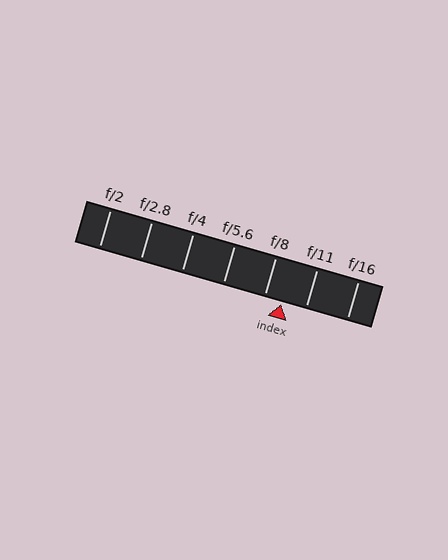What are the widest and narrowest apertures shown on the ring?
The widest aperture shown is f/2 and the narrowest is f/16.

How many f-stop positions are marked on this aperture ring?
There are 7 f-stop positions marked.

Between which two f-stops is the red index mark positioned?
The index mark is between f/8 and f/11.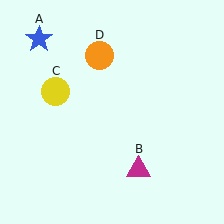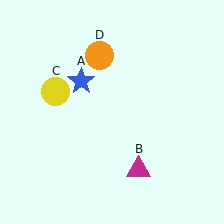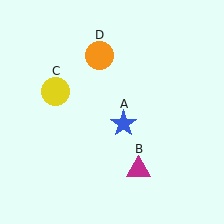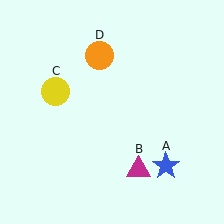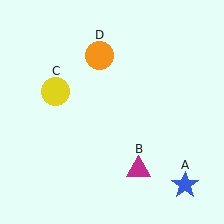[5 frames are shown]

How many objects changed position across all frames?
1 object changed position: blue star (object A).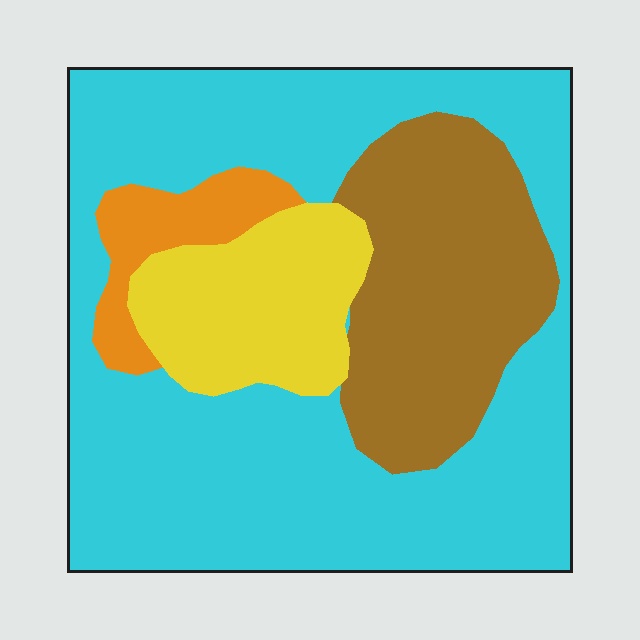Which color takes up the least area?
Orange, at roughly 5%.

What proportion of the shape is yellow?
Yellow covers around 15% of the shape.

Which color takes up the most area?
Cyan, at roughly 60%.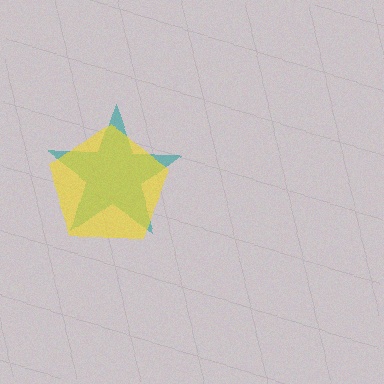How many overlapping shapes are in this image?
There are 2 overlapping shapes in the image.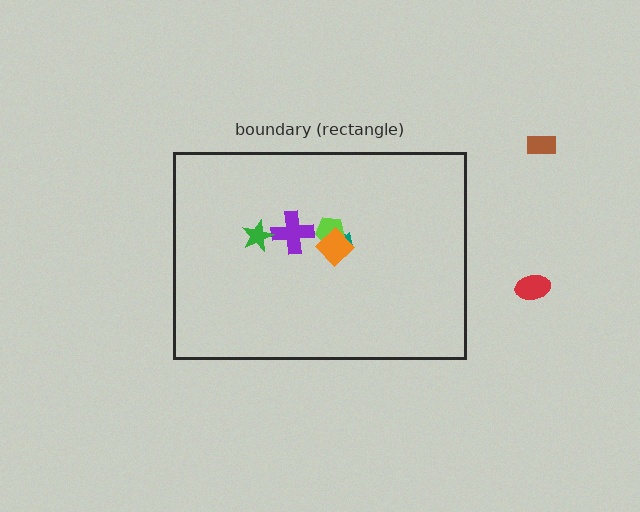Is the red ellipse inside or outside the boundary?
Outside.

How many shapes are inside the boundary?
5 inside, 2 outside.